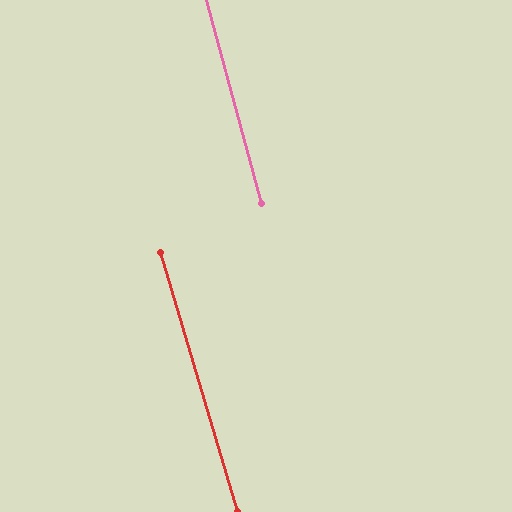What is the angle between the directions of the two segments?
Approximately 1 degree.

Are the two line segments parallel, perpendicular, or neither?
Parallel — their directions differ by only 1.4°.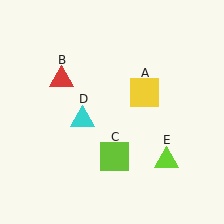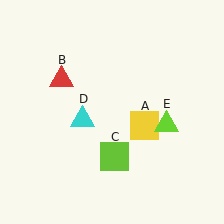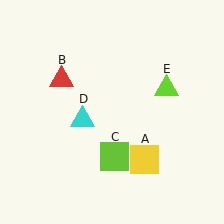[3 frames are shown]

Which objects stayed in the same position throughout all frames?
Red triangle (object B) and lime square (object C) and cyan triangle (object D) remained stationary.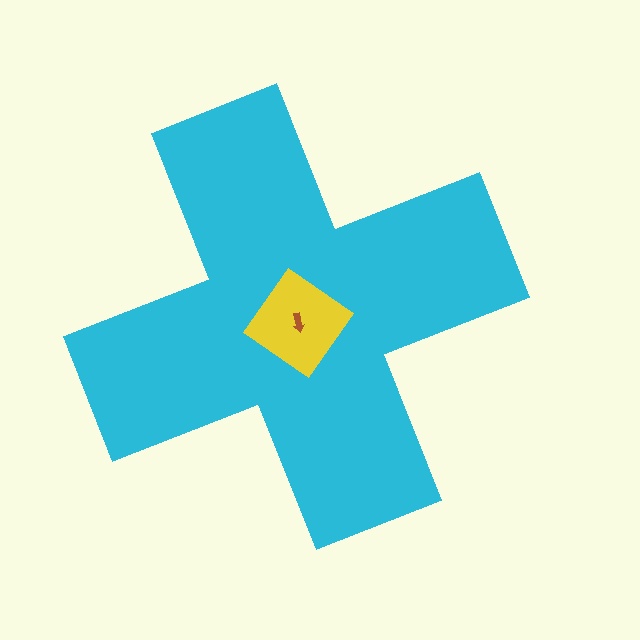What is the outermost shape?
The cyan cross.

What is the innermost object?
The brown arrow.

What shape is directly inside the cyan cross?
The yellow diamond.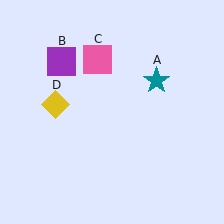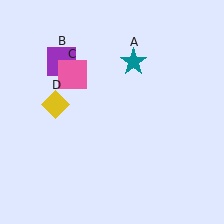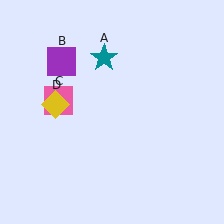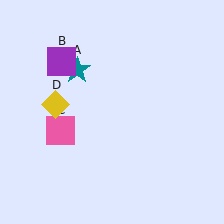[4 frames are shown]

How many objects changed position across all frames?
2 objects changed position: teal star (object A), pink square (object C).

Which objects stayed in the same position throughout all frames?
Purple square (object B) and yellow diamond (object D) remained stationary.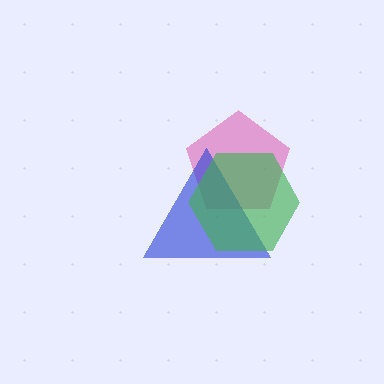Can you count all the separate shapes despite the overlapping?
Yes, there are 3 separate shapes.